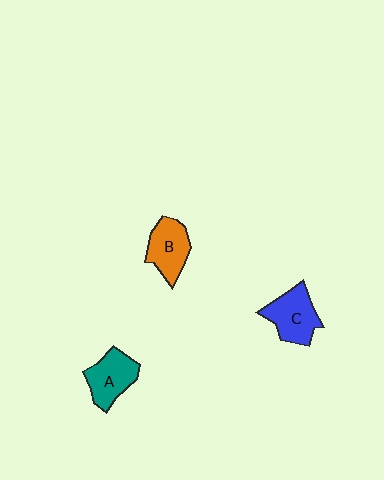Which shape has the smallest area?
Shape B (orange).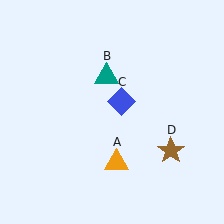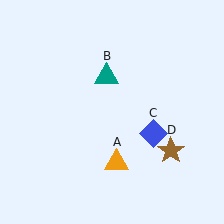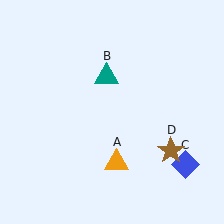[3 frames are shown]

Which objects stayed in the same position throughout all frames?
Orange triangle (object A) and teal triangle (object B) and brown star (object D) remained stationary.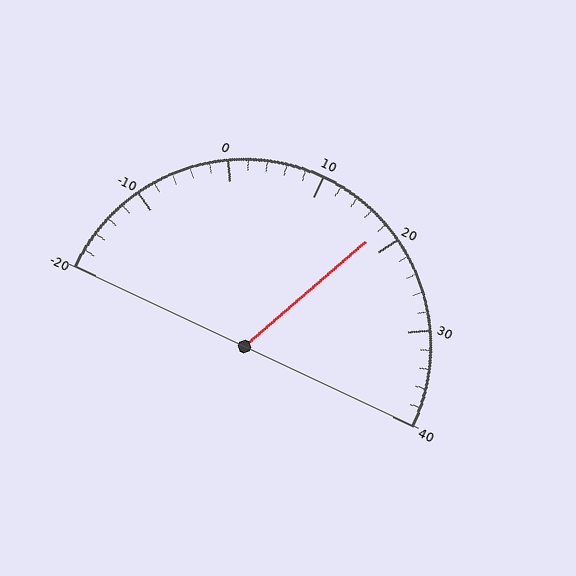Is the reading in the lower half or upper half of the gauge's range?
The reading is in the upper half of the range (-20 to 40).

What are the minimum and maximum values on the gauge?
The gauge ranges from -20 to 40.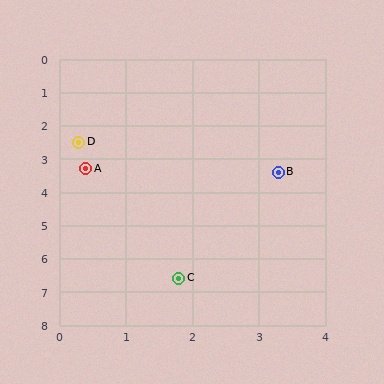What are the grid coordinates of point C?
Point C is at approximately (1.8, 6.6).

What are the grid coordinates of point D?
Point D is at approximately (0.3, 2.5).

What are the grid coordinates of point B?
Point B is at approximately (3.3, 3.4).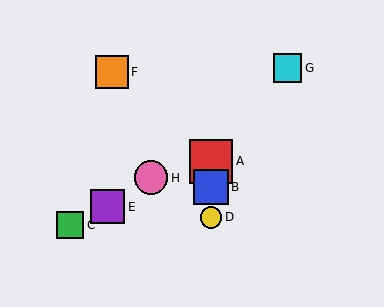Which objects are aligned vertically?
Objects A, B, D are aligned vertically.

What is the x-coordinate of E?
Object E is at x≈108.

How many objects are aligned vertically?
3 objects (A, B, D) are aligned vertically.